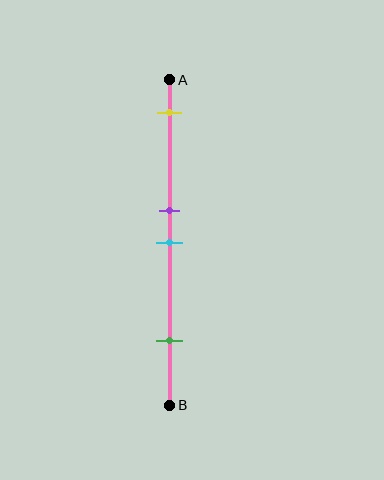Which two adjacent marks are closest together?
The purple and cyan marks are the closest adjacent pair.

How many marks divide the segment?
There are 4 marks dividing the segment.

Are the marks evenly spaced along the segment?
No, the marks are not evenly spaced.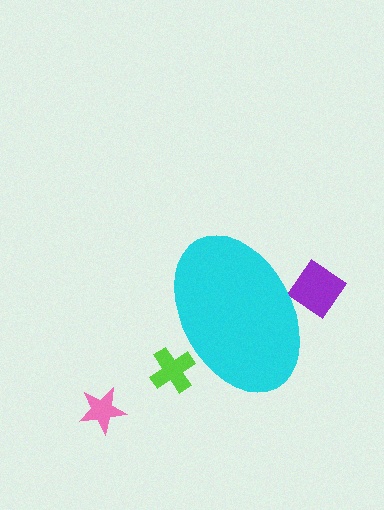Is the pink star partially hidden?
No, the pink star is fully visible.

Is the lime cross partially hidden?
Yes, the lime cross is partially hidden behind the cyan ellipse.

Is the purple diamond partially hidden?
Yes, the purple diamond is partially hidden behind the cyan ellipse.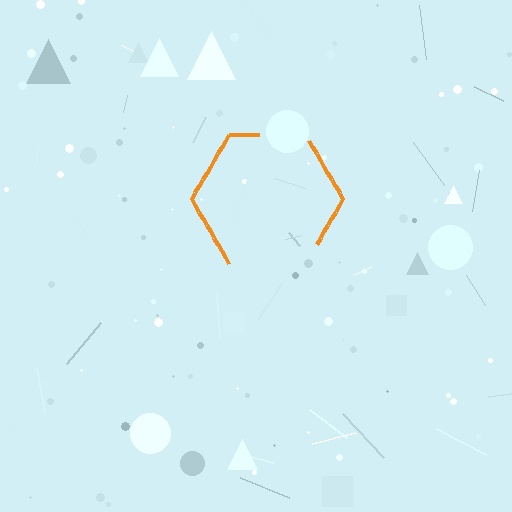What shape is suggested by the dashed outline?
The dashed outline suggests a hexagon.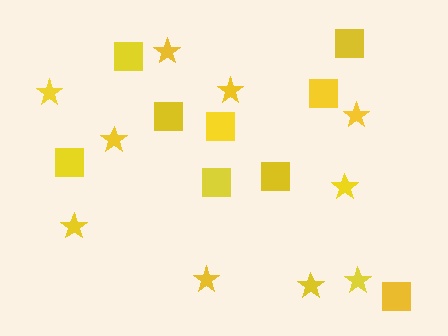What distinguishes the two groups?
There are 2 groups: one group of squares (9) and one group of stars (10).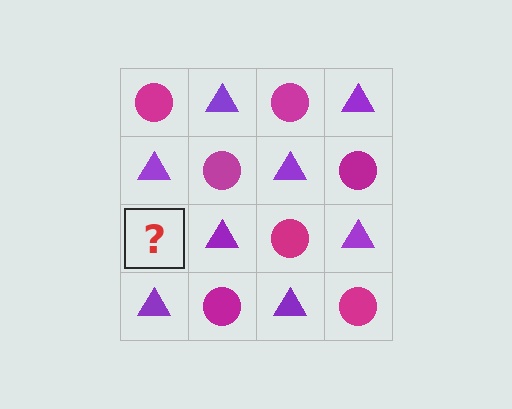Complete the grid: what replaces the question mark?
The question mark should be replaced with a magenta circle.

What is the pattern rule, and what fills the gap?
The rule is that it alternates magenta circle and purple triangle in a checkerboard pattern. The gap should be filled with a magenta circle.